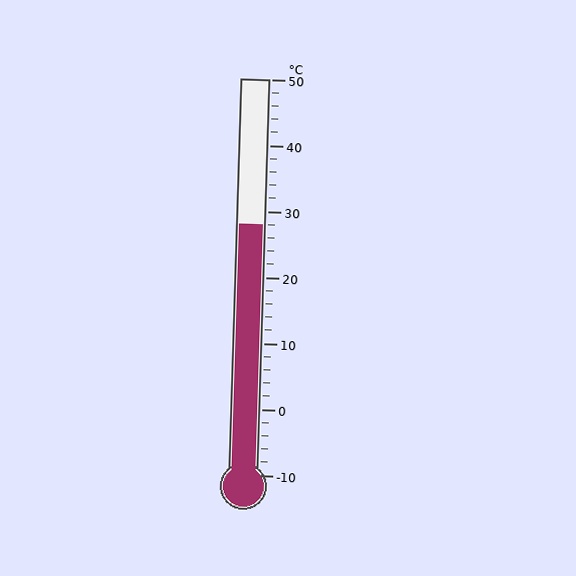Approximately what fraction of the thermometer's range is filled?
The thermometer is filled to approximately 65% of its range.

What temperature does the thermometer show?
The thermometer shows approximately 28°C.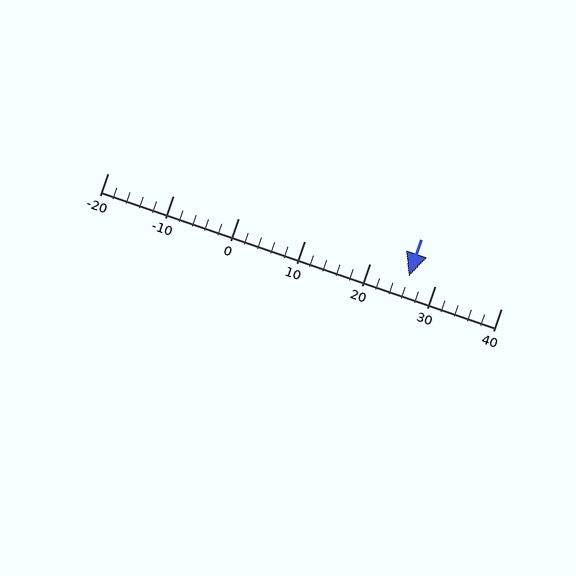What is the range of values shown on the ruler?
The ruler shows values from -20 to 40.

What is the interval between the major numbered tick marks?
The major tick marks are spaced 10 units apart.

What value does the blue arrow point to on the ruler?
The blue arrow points to approximately 26.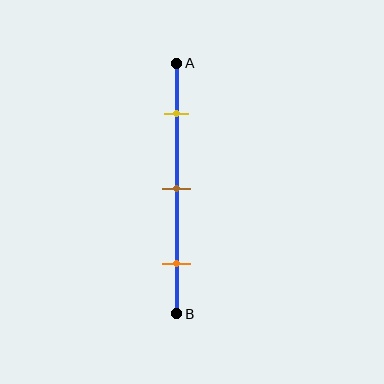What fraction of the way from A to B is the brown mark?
The brown mark is approximately 50% (0.5) of the way from A to B.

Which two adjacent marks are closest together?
The yellow and brown marks are the closest adjacent pair.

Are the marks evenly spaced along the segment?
Yes, the marks are approximately evenly spaced.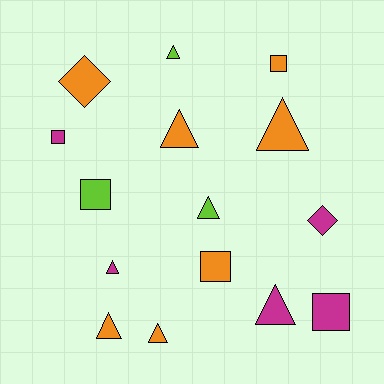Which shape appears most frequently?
Triangle, with 8 objects.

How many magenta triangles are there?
There are 2 magenta triangles.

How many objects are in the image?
There are 15 objects.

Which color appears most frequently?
Orange, with 7 objects.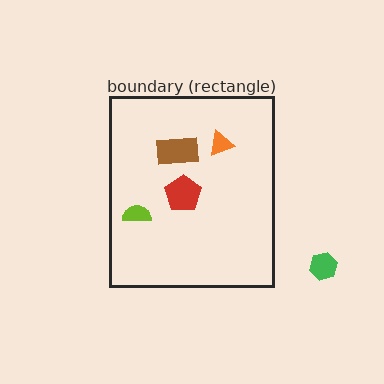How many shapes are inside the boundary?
4 inside, 1 outside.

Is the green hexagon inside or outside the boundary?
Outside.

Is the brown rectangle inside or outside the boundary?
Inside.